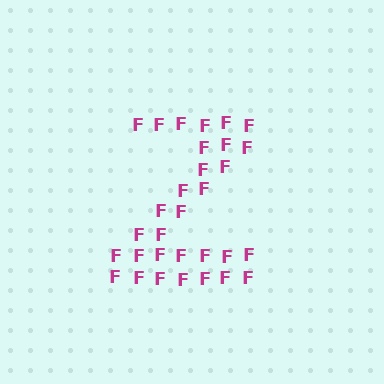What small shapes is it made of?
It is made of small letter F's.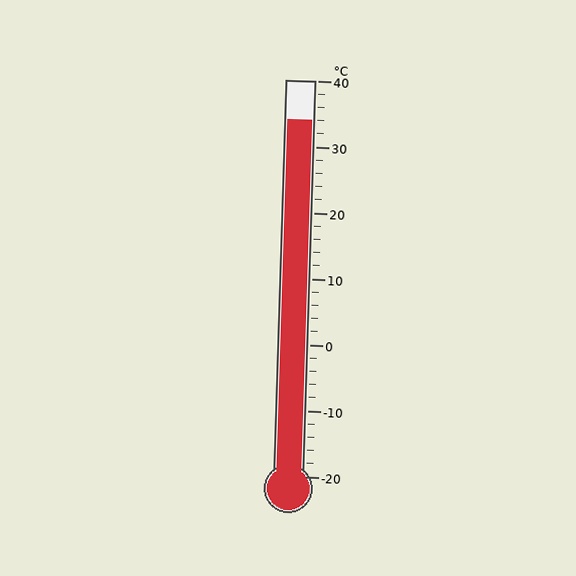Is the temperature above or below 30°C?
The temperature is above 30°C.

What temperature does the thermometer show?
The thermometer shows approximately 34°C.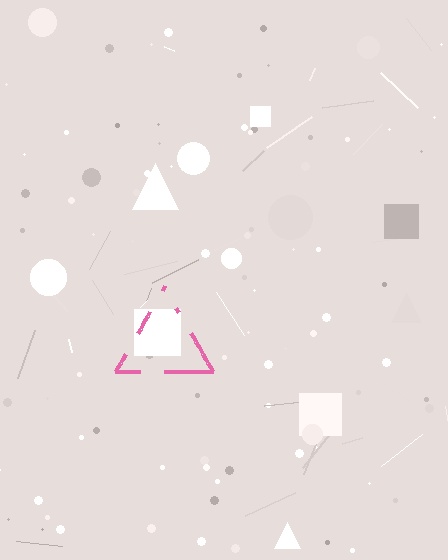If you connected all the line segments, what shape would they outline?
They would outline a triangle.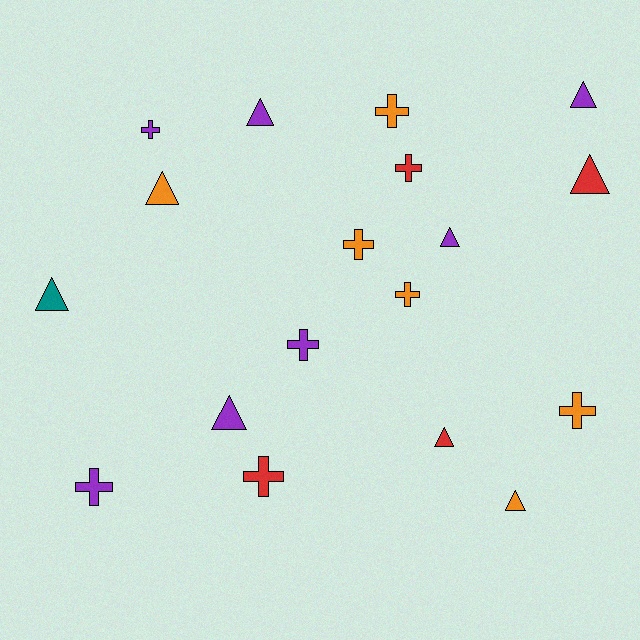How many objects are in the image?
There are 18 objects.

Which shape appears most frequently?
Cross, with 9 objects.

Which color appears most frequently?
Purple, with 7 objects.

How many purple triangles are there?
There are 4 purple triangles.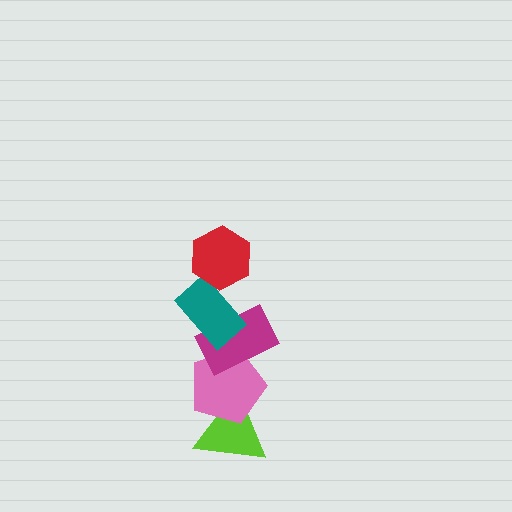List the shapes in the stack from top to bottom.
From top to bottom: the red hexagon, the teal rectangle, the magenta rectangle, the pink pentagon, the lime triangle.